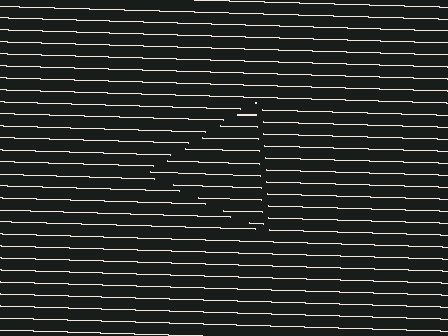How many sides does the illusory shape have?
3 sides — the line-ends trace a triangle.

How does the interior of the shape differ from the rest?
The interior of the shape contains the same grating, shifted by half a period — the contour is defined by the phase discontinuity where line-ends from the inner and outer gratings abut.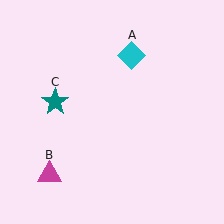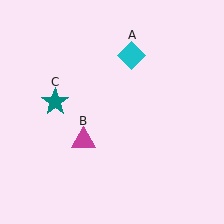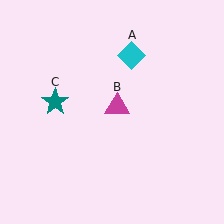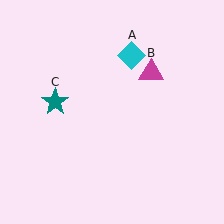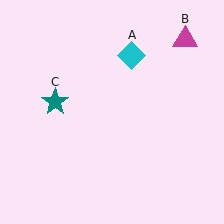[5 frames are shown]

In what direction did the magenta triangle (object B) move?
The magenta triangle (object B) moved up and to the right.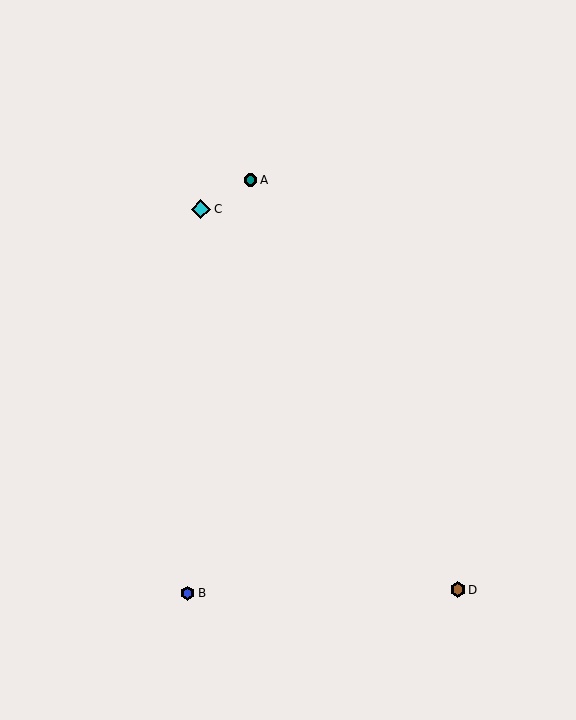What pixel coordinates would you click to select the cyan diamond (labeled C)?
Click at (201, 209) to select the cyan diamond C.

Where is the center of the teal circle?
The center of the teal circle is at (251, 180).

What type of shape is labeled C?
Shape C is a cyan diamond.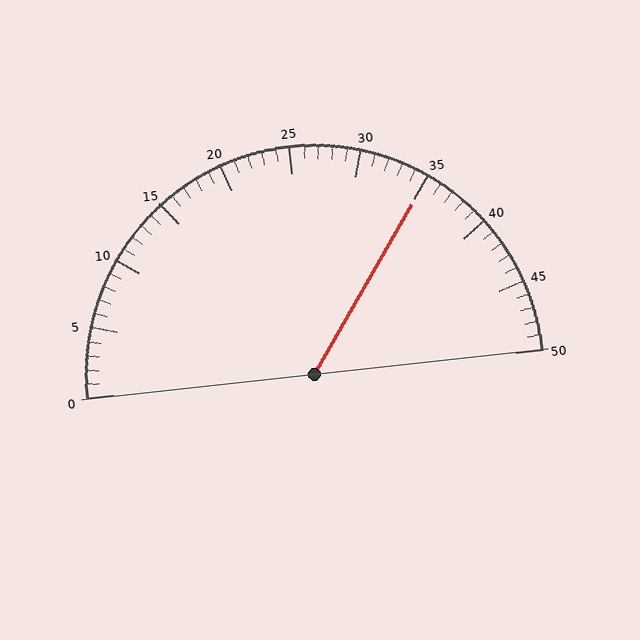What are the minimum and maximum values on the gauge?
The gauge ranges from 0 to 50.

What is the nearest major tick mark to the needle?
The nearest major tick mark is 35.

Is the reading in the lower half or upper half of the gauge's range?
The reading is in the upper half of the range (0 to 50).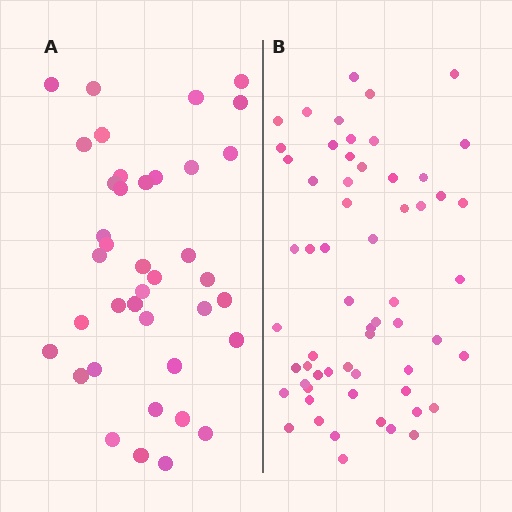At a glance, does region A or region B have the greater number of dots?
Region B (the right region) has more dots.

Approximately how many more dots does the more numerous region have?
Region B has approximately 20 more dots than region A.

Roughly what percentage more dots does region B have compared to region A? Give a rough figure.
About 55% more.